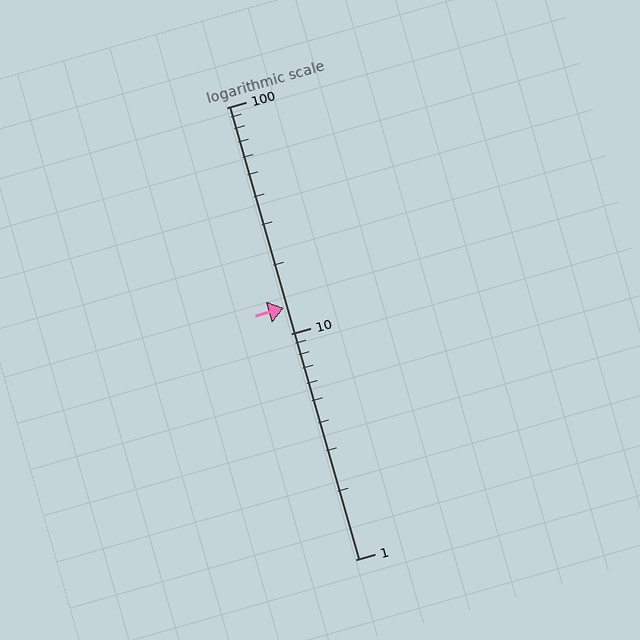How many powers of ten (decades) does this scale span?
The scale spans 2 decades, from 1 to 100.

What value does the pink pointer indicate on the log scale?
The pointer indicates approximately 13.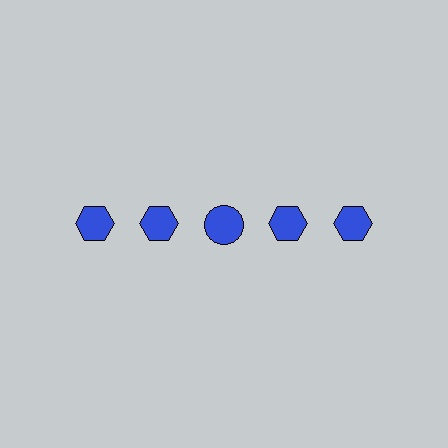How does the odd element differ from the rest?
It has a different shape: circle instead of hexagon.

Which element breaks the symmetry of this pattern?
The blue circle in the top row, center column breaks the symmetry. All other shapes are blue hexagons.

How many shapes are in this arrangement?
There are 5 shapes arranged in a grid pattern.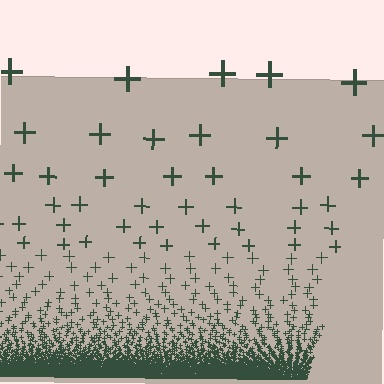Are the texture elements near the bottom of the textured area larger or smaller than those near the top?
Smaller. The gradient is inverted — elements near the bottom are smaller and denser.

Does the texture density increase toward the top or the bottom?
Density increases toward the bottom.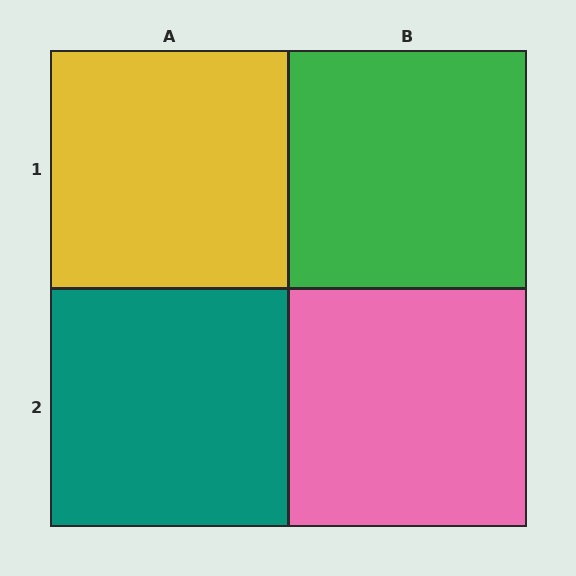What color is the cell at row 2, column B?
Pink.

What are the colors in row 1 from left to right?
Yellow, green.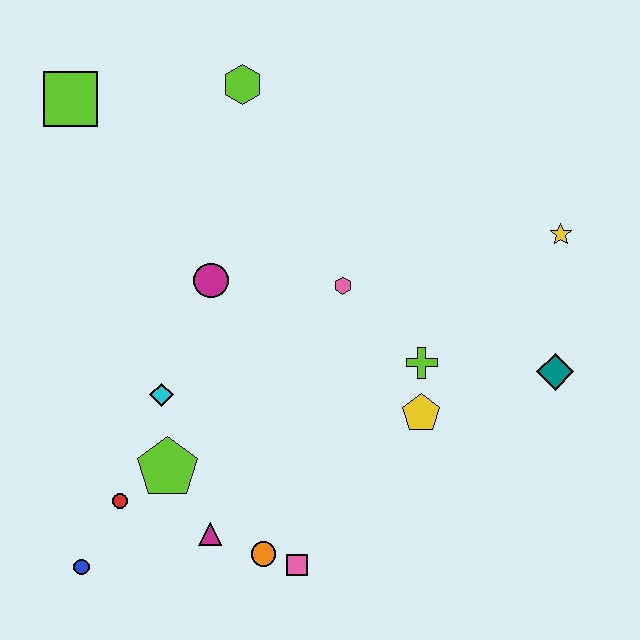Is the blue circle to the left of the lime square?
No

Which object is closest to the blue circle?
The red circle is closest to the blue circle.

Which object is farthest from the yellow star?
The blue circle is farthest from the yellow star.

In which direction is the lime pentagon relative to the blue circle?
The lime pentagon is above the blue circle.